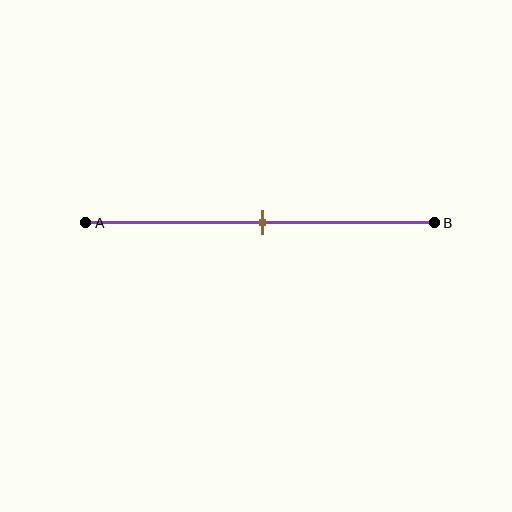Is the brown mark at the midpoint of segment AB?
Yes, the mark is approximately at the midpoint.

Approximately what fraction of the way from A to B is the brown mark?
The brown mark is approximately 50% of the way from A to B.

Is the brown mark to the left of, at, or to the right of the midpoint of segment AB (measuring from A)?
The brown mark is approximately at the midpoint of segment AB.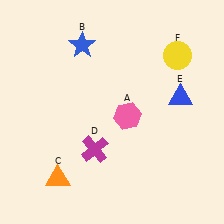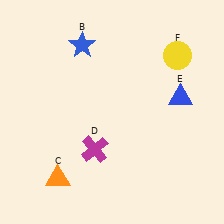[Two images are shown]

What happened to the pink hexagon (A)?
The pink hexagon (A) was removed in Image 2. It was in the bottom-right area of Image 1.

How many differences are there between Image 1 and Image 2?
There is 1 difference between the two images.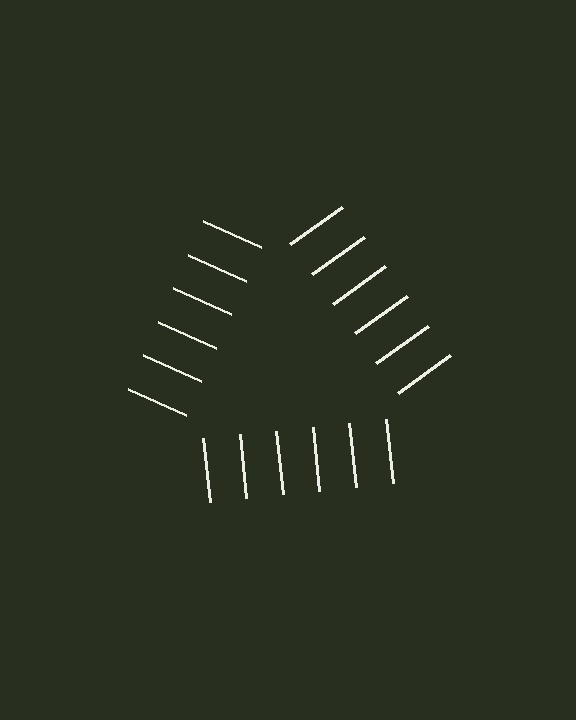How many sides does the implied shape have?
3 sides — the line-ends trace a triangle.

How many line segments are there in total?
18 — 6 along each of the 3 edges.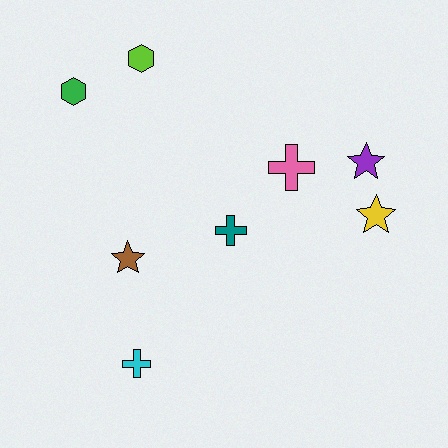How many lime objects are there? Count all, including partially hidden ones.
There is 1 lime object.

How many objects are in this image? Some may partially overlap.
There are 8 objects.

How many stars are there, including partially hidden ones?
There are 3 stars.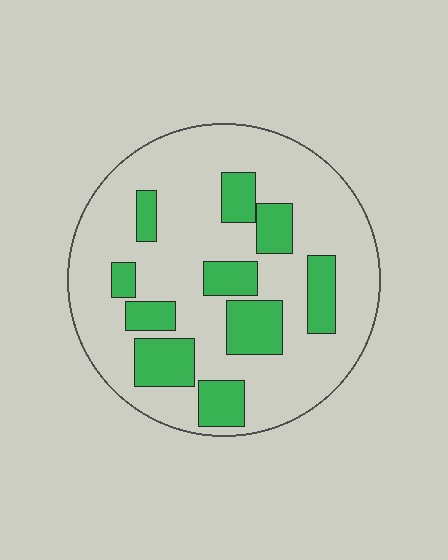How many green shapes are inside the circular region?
10.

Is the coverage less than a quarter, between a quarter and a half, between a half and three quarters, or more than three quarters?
Between a quarter and a half.